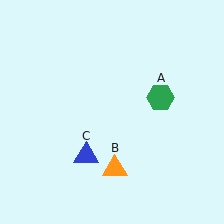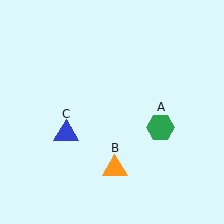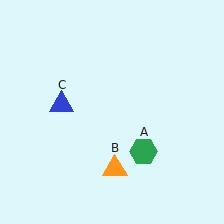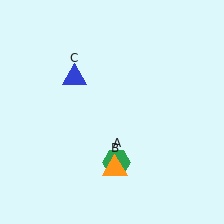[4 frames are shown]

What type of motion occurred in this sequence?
The green hexagon (object A), blue triangle (object C) rotated clockwise around the center of the scene.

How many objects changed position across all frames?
2 objects changed position: green hexagon (object A), blue triangle (object C).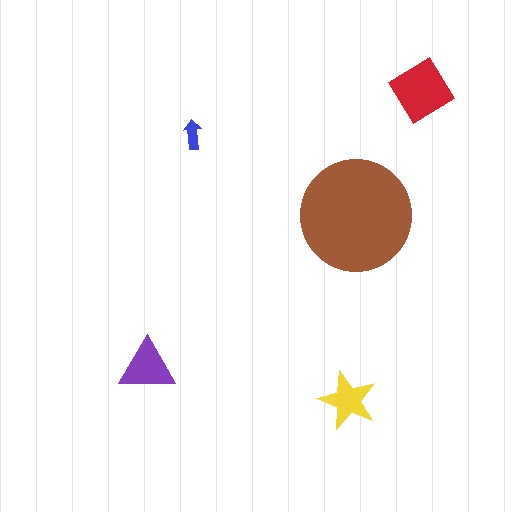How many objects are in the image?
There are 5 objects in the image.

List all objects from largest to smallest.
The brown circle, the red diamond, the purple triangle, the yellow star, the blue arrow.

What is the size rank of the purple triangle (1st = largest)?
3rd.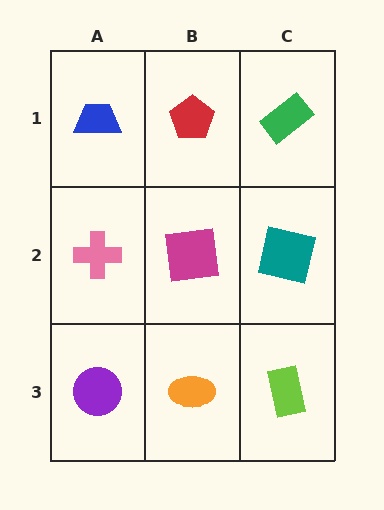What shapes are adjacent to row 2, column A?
A blue trapezoid (row 1, column A), a purple circle (row 3, column A), a magenta square (row 2, column B).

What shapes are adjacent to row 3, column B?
A magenta square (row 2, column B), a purple circle (row 3, column A), a lime rectangle (row 3, column C).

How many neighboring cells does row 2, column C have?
3.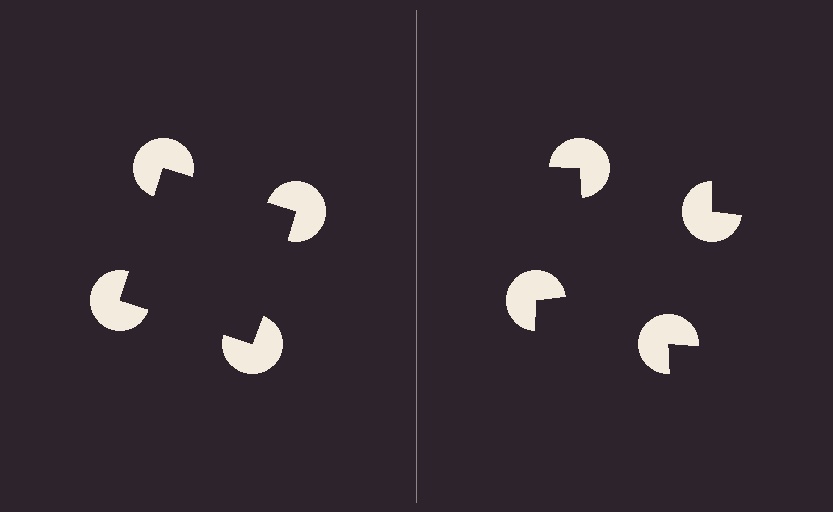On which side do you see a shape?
An illusory square appears on the left side. On the right side the wedge cuts are rotated, so no coherent shape forms.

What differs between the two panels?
The pac-man discs are positioned identically on both sides; only the wedge orientations differ. On the left they align to a square; on the right they are misaligned.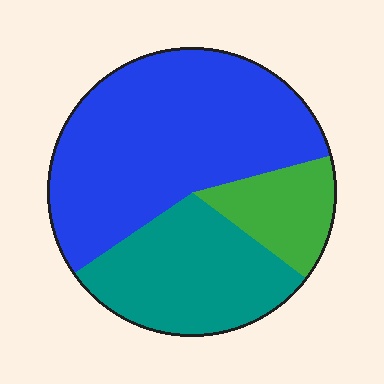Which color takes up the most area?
Blue, at roughly 55%.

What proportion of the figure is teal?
Teal covers about 30% of the figure.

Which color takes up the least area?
Green, at roughly 15%.